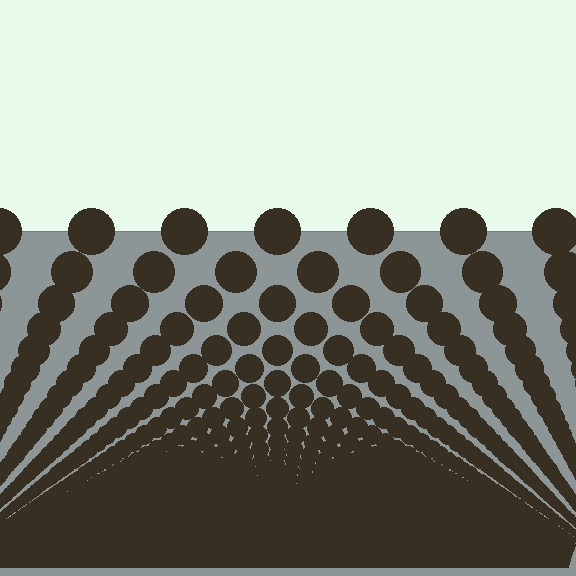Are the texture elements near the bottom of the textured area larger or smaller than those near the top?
Smaller. The gradient is inverted — elements near the bottom are smaller and denser.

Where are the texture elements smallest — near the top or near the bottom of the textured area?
Near the bottom.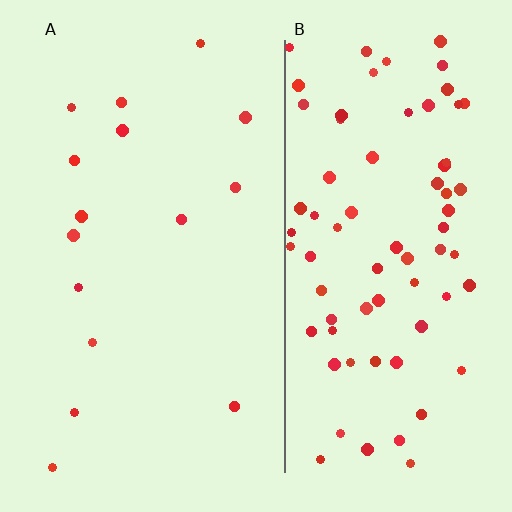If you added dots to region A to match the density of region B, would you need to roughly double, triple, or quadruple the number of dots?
Approximately quadruple.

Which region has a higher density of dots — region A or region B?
B (the right).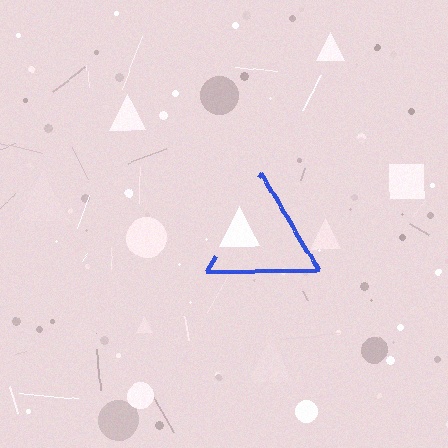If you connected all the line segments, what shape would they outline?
They would outline a triangle.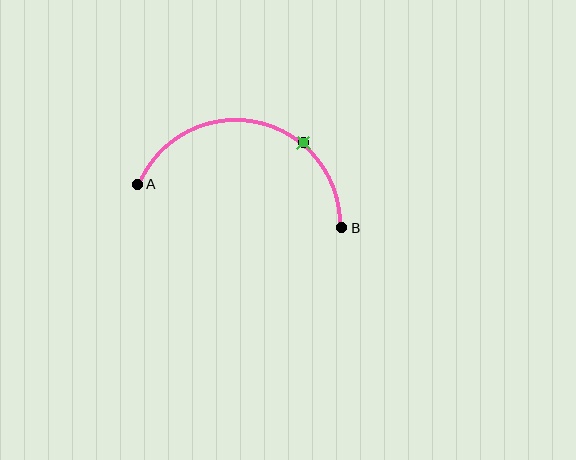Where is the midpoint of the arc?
The arc midpoint is the point on the curve farthest from the straight line joining A and B. It sits above that line.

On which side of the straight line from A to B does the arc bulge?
The arc bulges above the straight line connecting A and B.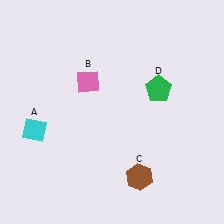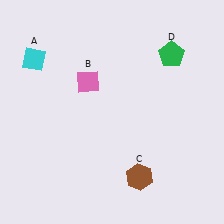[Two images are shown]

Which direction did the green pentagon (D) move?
The green pentagon (D) moved up.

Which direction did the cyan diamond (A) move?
The cyan diamond (A) moved up.